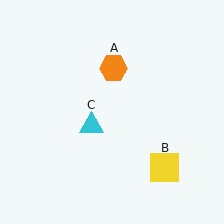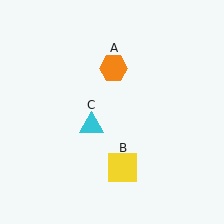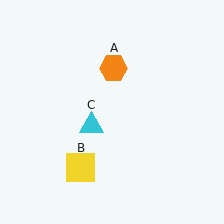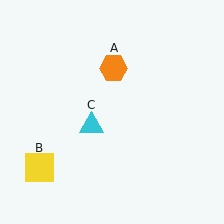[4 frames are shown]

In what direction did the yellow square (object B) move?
The yellow square (object B) moved left.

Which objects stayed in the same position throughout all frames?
Orange hexagon (object A) and cyan triangle (object C) remained stationary.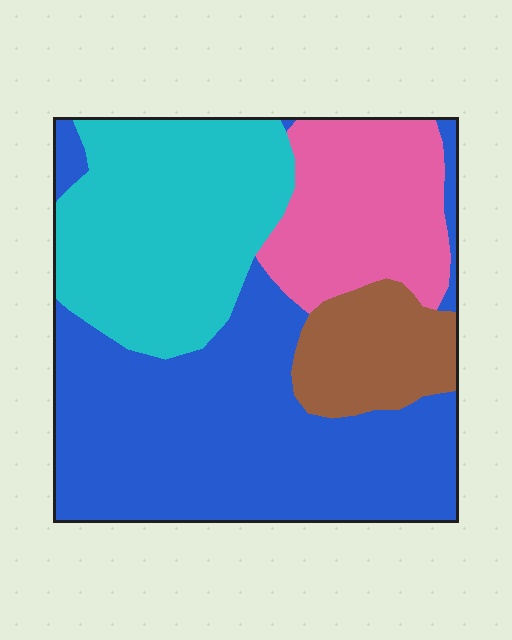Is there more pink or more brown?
Pink.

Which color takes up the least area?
Brown, at roughly 10%.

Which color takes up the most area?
Blue, at roughly 45%.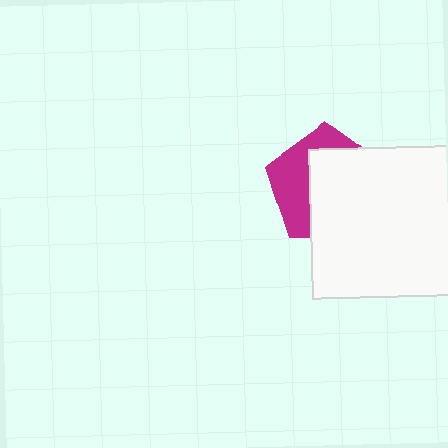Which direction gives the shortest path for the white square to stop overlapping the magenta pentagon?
Moving toward the lower-right gives the shortest separation.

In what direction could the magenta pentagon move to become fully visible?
The magenta pentagon could move toward the upper-left. That would shift it out from behind the white square entirely.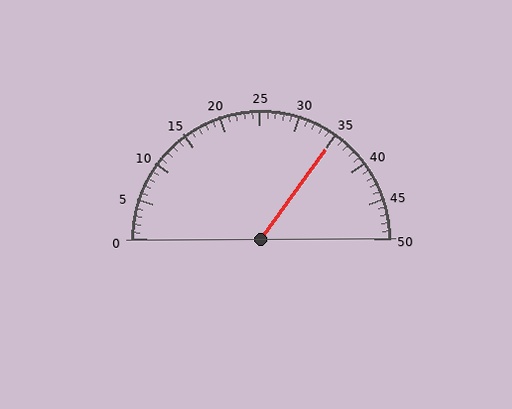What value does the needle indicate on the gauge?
The needle indicates approximately 35.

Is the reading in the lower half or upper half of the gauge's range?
The reading is in the upper half of the range (0 to 50).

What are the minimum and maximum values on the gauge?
The gauge ranges from 0 to 50.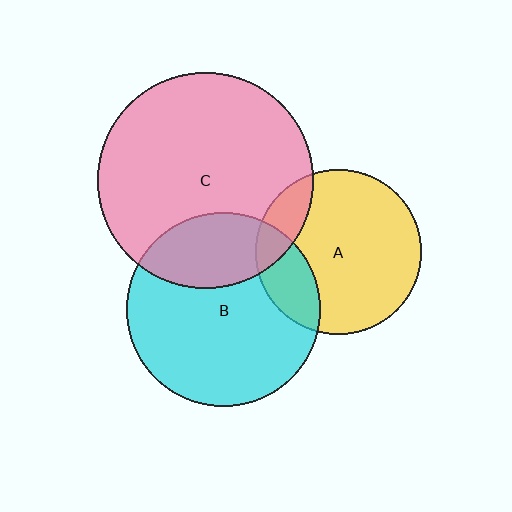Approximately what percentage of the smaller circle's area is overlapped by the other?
Approximately 15%.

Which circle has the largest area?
Circle C (pink).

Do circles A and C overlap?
Yes.